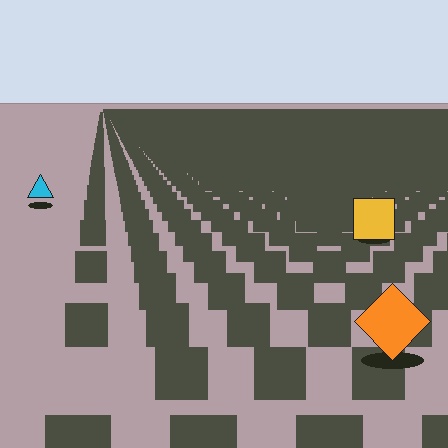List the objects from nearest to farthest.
From nearest to farthest: the orange diamond, the yellow square, the cyan triangle.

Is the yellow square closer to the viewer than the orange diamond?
No. The orange diamond is closer — you can tell from the texture gradient: the ground texture is coarser near it.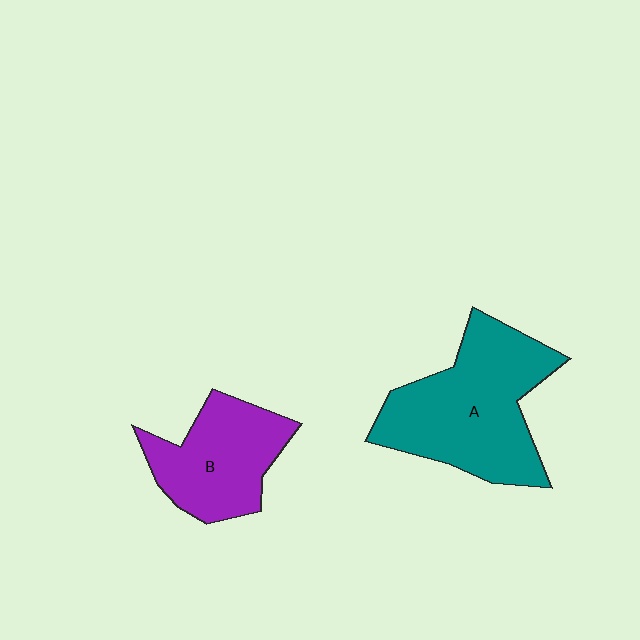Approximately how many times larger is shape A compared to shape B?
Approximately 1.5 times.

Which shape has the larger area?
Shape A (teal).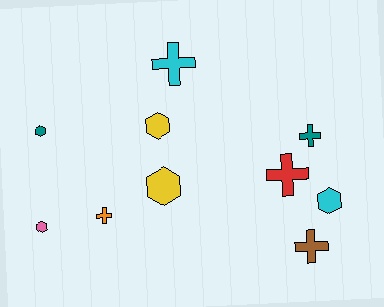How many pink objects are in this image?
There is 1 pink object.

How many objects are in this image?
There are 10 objects.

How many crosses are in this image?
There are 5 crosses.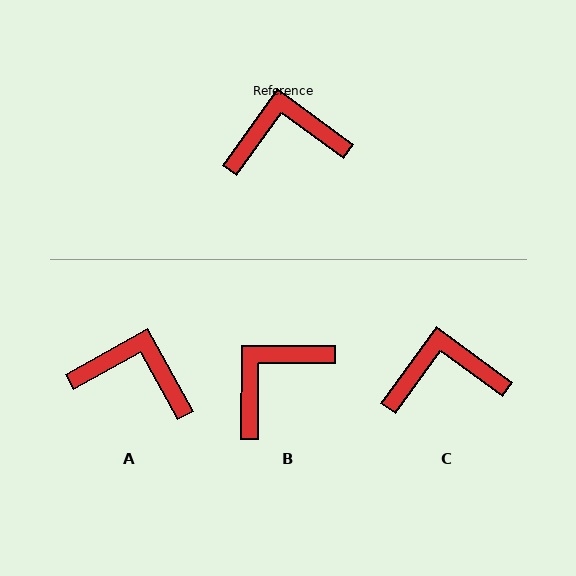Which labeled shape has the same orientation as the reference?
C.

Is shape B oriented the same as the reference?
No, it is off by about 36 degrees.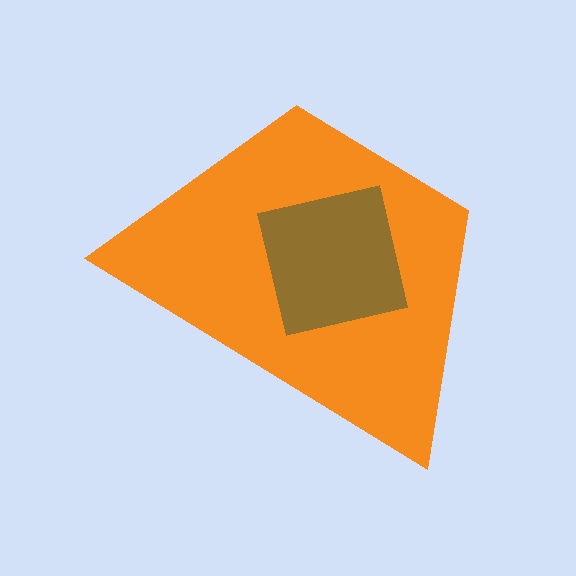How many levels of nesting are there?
2.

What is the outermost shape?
The orange trapezoid.